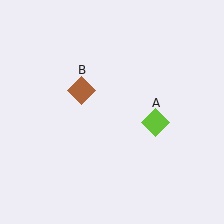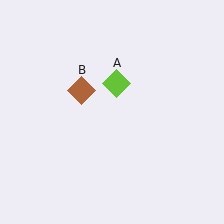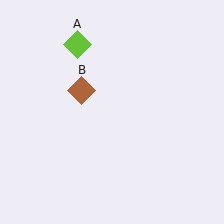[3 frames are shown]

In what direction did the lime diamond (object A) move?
The lime diamond (object A) moved up and to the left.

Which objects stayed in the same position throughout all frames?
Brown diamond (object B) remained stationary.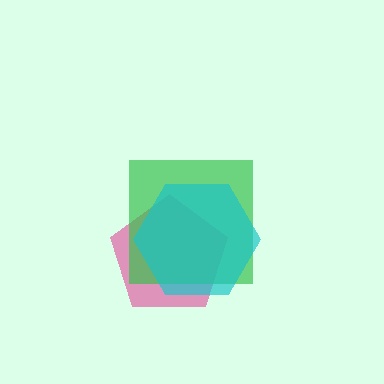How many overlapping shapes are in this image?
There are 3 overlapping shapes in the image.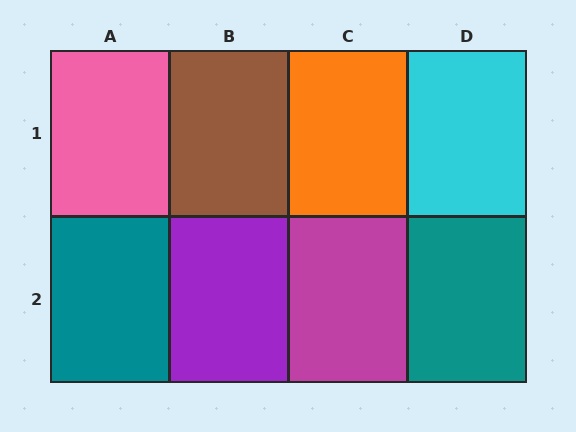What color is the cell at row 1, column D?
Cyan.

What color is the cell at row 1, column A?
Pink.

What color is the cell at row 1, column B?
Brown.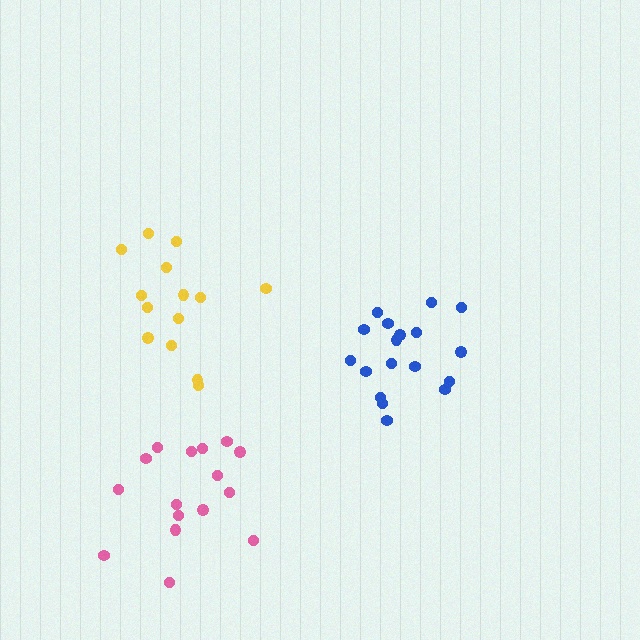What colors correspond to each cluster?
The clusters are colored: blue, pink, yellow.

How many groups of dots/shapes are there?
There are 3 groups.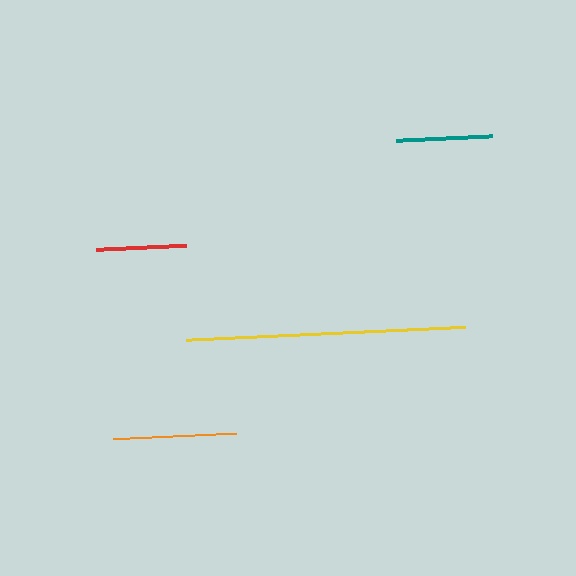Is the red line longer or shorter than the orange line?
The orange line is longer than the red line.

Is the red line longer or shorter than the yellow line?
The yellow line is longer than the red line.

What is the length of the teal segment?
The teal segment is approximately 96 pixels long.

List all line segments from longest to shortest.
From longest to shortest: yellow, orange, teal, red.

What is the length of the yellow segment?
The yellow segment is approximately 279 pixels long.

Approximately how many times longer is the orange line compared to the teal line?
The orange line is approximately 1.3 times the length of the teal line.